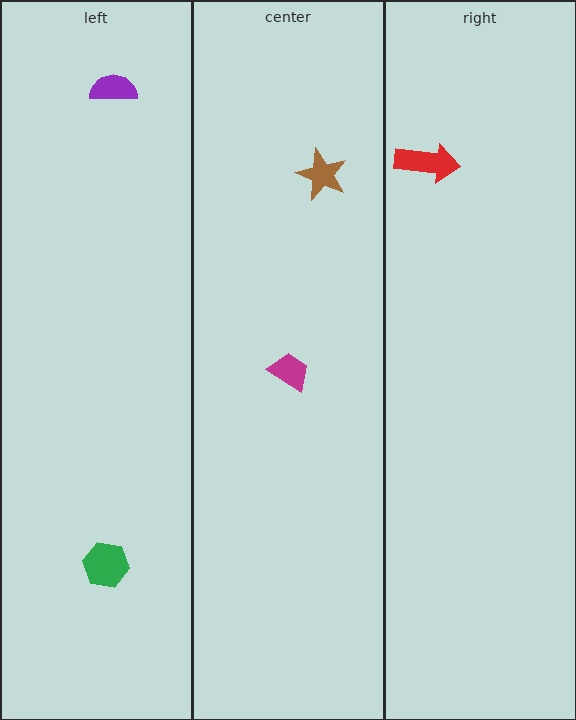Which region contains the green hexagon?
The left region.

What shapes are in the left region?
The green hexagon, the purple semicircle.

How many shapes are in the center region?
2.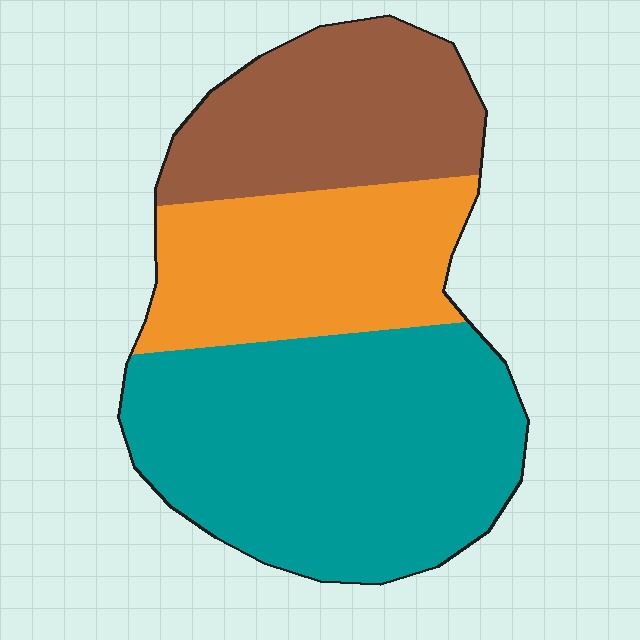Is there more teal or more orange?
Teal.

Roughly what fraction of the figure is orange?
Orange covers around 25% of the figure.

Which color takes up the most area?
Teal, at roughly 50%.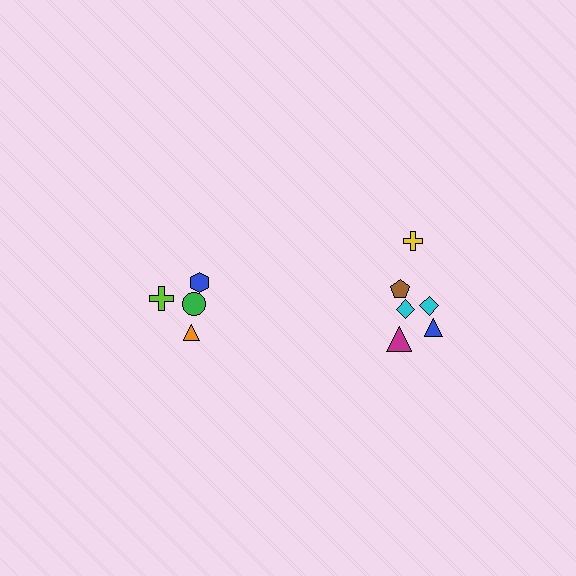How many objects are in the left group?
There are 4 objects.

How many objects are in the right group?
There are 6 objects.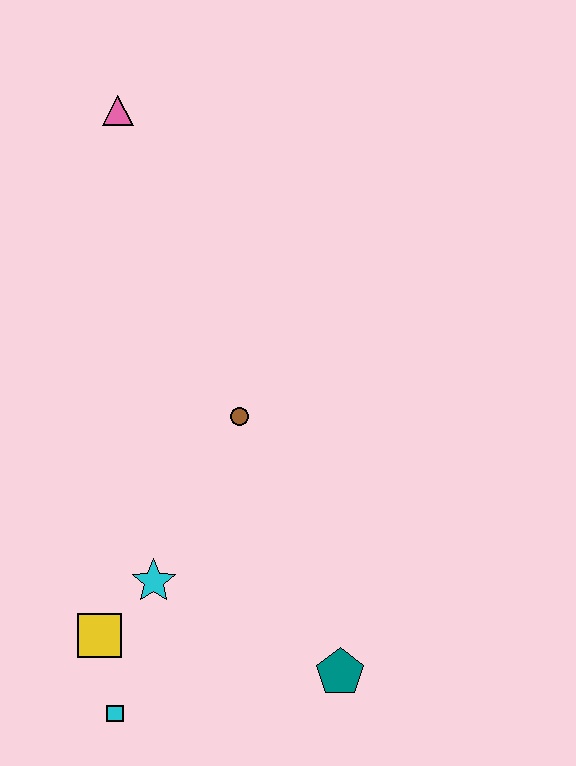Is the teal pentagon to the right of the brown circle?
Yes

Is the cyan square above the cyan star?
No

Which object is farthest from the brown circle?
The pink triangle is farthest from the brown circle.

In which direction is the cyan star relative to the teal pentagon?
The cyan star is to the left of the teal pentagon.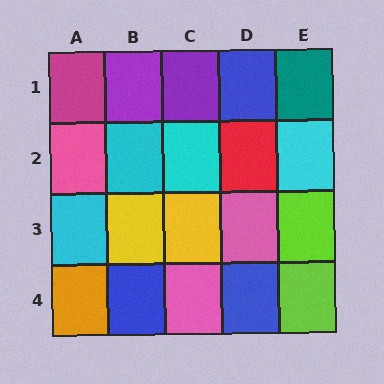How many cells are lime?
2 cells are lime.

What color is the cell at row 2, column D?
Red.